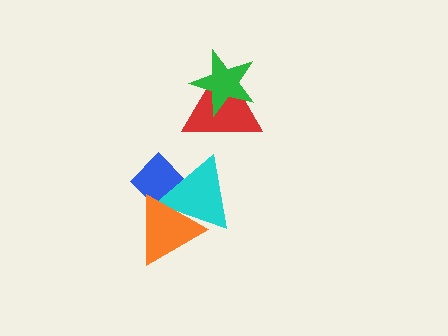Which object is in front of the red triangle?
The green star is in front of the red triangle.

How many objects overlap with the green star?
1 object overlaps with the green star.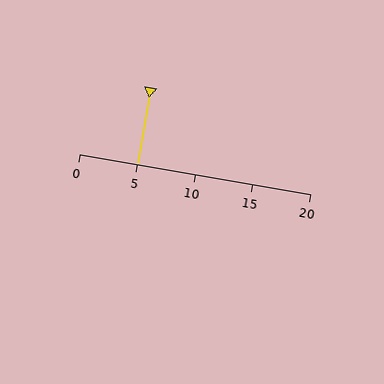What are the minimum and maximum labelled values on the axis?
The axis runs from 0 to 20.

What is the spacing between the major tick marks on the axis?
The major ticks are spaced 5 apart.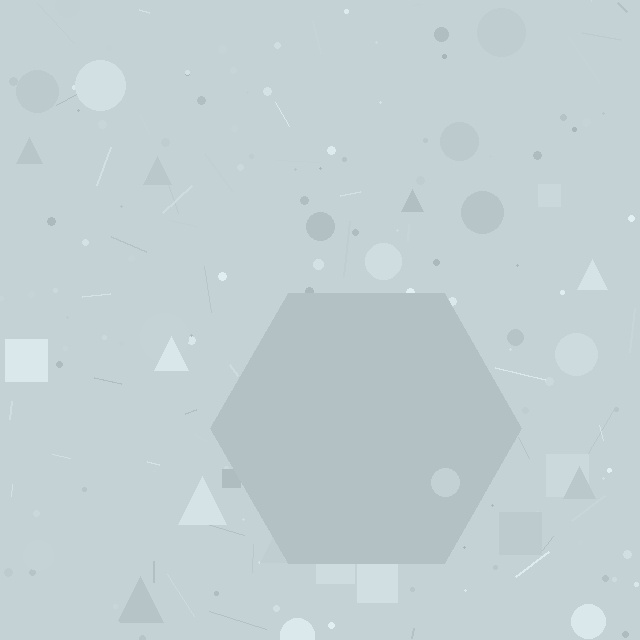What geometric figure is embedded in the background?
A hexagon is embedded in the background.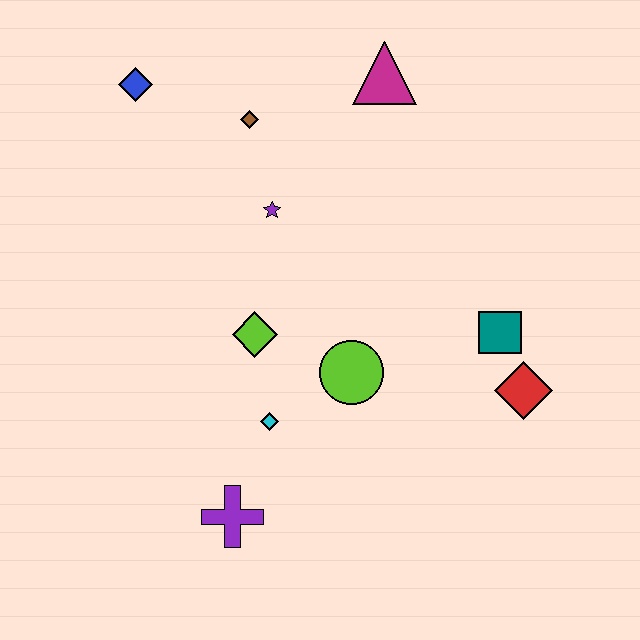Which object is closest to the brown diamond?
The purple star is closest to the brown diamond.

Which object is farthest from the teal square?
The blue diamond is farthest from the teal square.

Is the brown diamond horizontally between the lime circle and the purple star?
No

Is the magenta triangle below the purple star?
No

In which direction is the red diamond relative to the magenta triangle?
The red diamond is below the magenta triangle.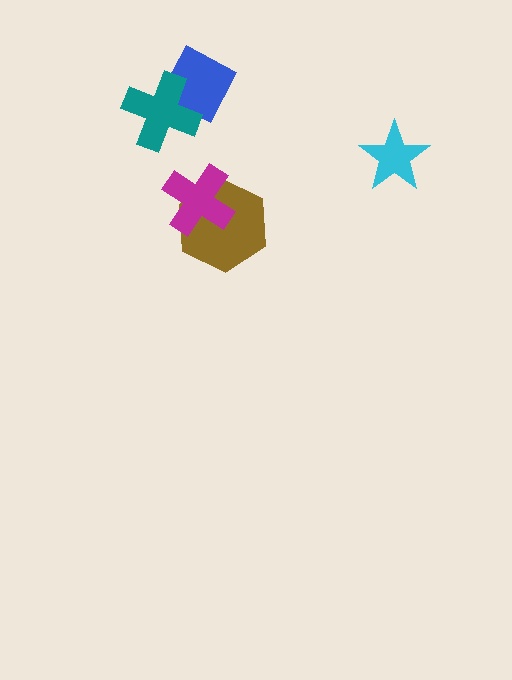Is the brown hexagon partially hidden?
Yes, it is partially covered by another shape.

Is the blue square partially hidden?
Yes, it is partially covered by another shape.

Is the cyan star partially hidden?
No, no other shape covers it.